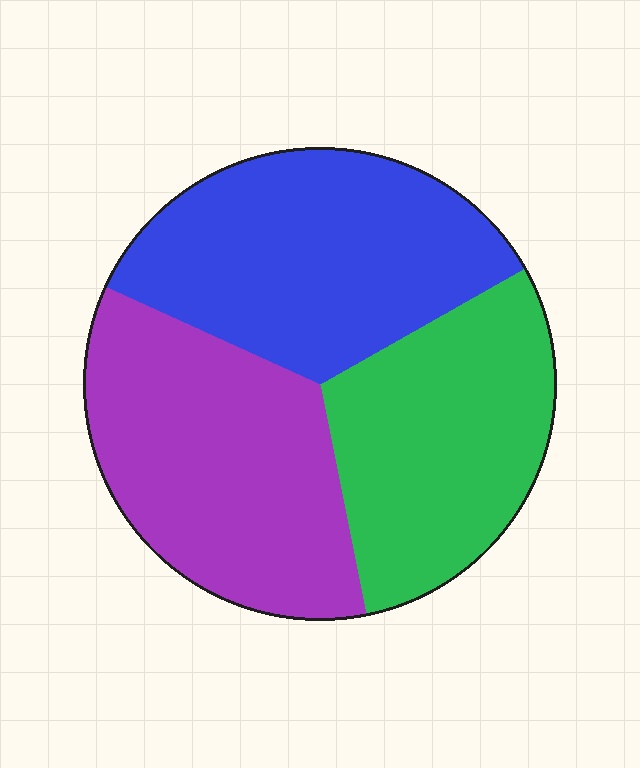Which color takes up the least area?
Green, at roughly 30%.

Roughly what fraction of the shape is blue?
Blue covers roughly 35% of the shape.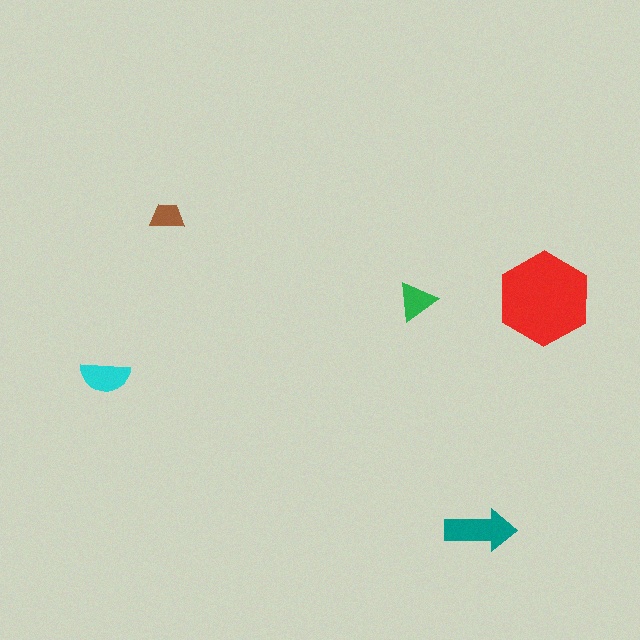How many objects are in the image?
There are 5 objects in the image.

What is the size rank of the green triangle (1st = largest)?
4th.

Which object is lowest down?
The teal arrow is bottommost.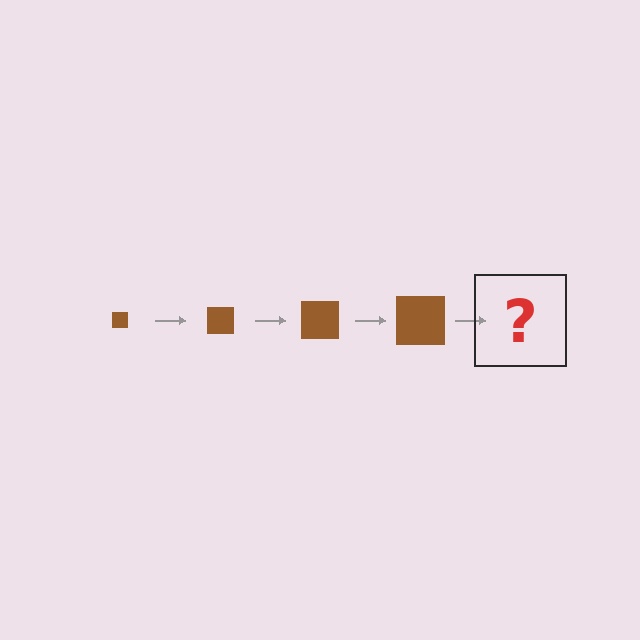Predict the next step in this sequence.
The next step is a brown square, larger than the previous one.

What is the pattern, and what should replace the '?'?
The pattern is that the square gets progressively larger each step. The '?' should be a brown square, larger than the previous one.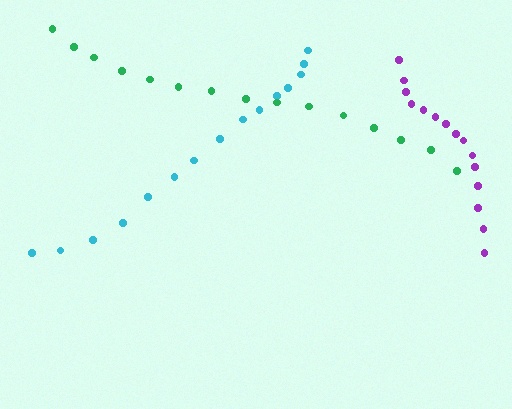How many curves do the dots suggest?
There are 3 distinct paths.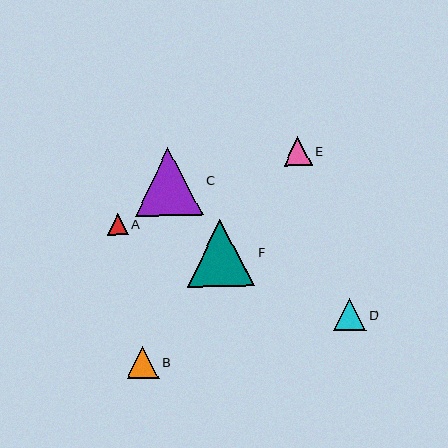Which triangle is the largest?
Triangle C is the largest with a size of approximately 68 pixels.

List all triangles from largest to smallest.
From largest to smallest: C, F, B, D, E, A.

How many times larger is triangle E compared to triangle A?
Triangle E is approximately 1.4 times the size of triangle A.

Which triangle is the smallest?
Triangle A is the smallest with a size of approximately 21 pixels.